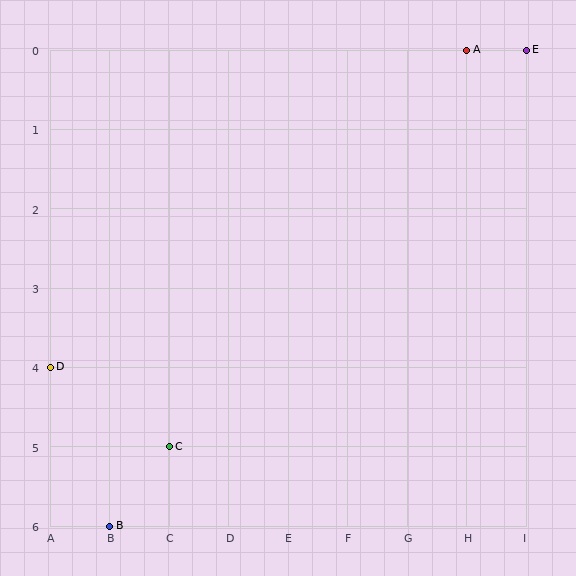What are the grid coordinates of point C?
Point C is at grid coordinates (C, 5).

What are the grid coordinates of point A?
Point A is at grid coordinates (H, 0).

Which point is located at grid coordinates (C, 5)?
Point C is at (C, 5).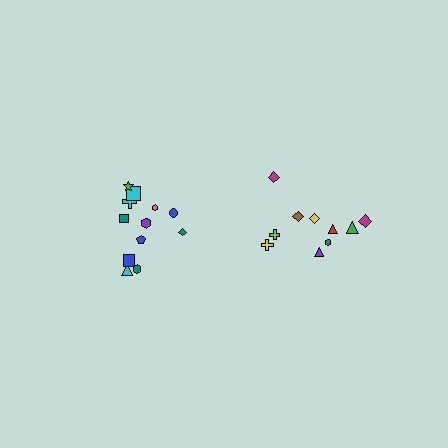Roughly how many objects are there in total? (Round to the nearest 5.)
Roughly 20 objects in total.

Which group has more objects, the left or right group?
The left group.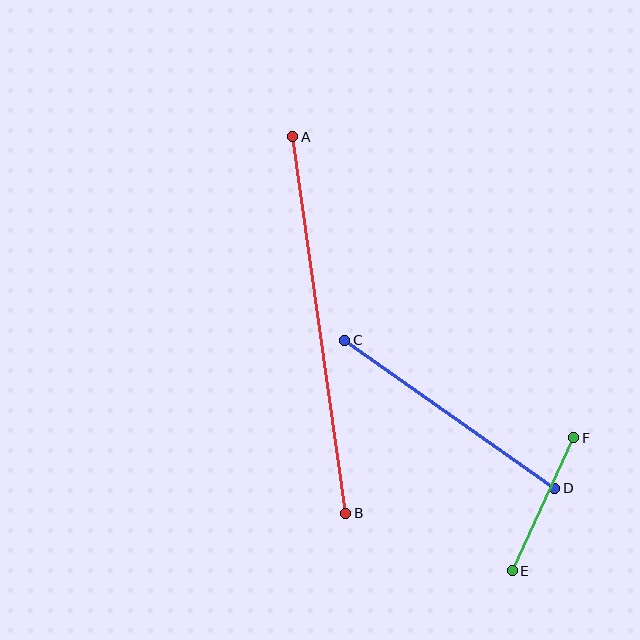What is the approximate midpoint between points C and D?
The midpoint is at approximately (450, 414) pixels.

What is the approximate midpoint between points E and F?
The midpoint is at approximately (543, 504) pixels.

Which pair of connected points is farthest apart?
Points A and B are farthest apart.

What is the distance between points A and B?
The distance is approximately 380 pixels.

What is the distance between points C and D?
The distance is approximately 257 pixels.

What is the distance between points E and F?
The distance is approximately 146 pixels.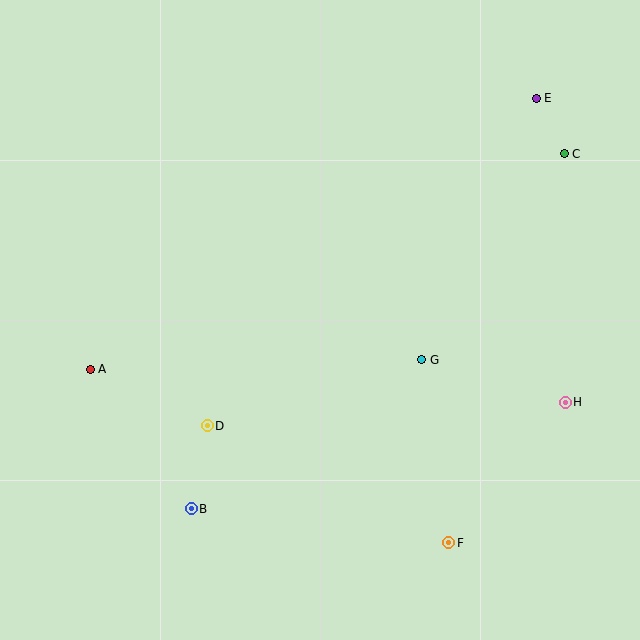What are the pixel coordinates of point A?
Point A is at (90, 369).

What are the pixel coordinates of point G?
Point G is at (422, 360).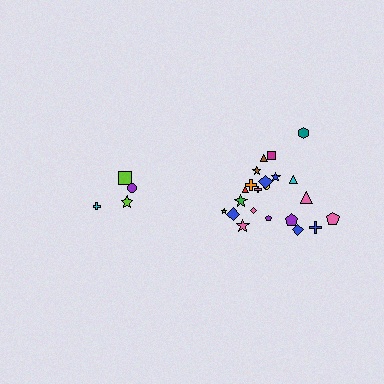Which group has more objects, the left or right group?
The right group.